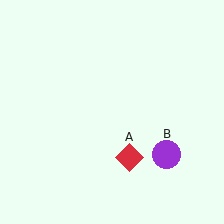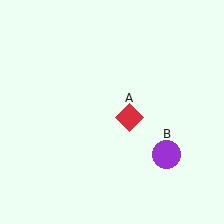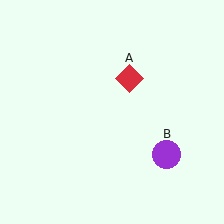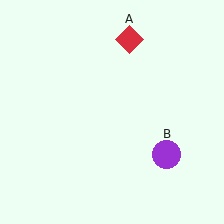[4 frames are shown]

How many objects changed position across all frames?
1 object changed position: red diamond (object A).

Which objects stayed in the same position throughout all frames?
Purple circle (object B) remained stationary.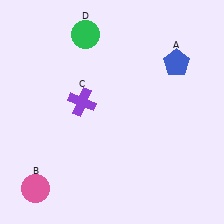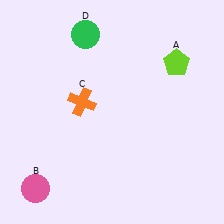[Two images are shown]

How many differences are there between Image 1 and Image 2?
There are 2 differences between the two images.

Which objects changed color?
A changed from blue to lime. C changed from purple to orange.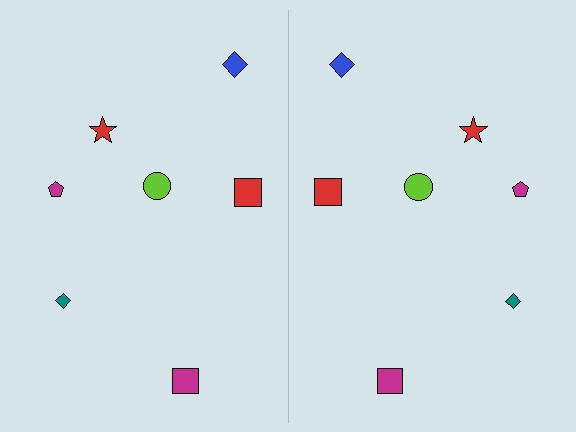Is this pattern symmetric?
Yes, this pattern has bilateral (reflection) symmetry.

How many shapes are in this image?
There are 14 shapes in this image.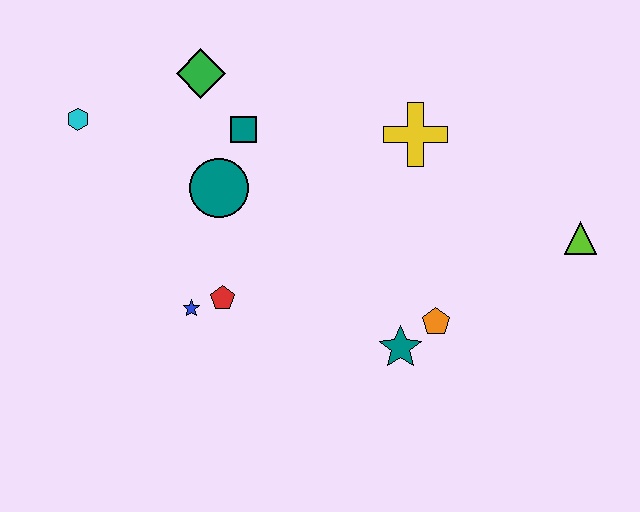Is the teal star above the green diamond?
No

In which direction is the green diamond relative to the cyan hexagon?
The green diamond is to the right of the cyan hexagon.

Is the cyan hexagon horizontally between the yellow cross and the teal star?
No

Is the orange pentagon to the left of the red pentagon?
No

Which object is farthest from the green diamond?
The lime triangle is farthest from the green diamond.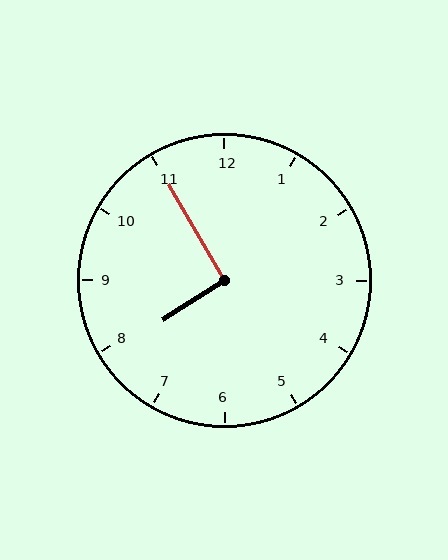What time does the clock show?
7:55.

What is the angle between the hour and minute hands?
Approximately 92 degrees.